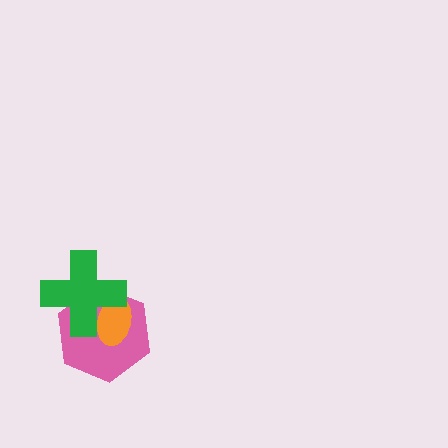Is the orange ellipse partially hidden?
Yes, it is partially covered by another shape.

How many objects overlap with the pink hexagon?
2 objects overlap with the pink hexagon.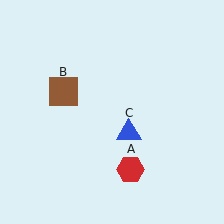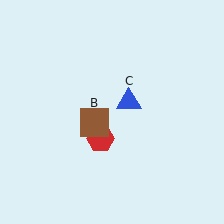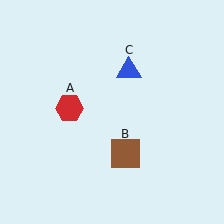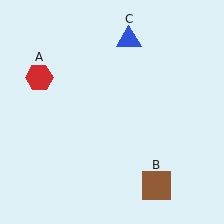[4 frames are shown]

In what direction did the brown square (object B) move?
The brown square (object B) moved down and to the right.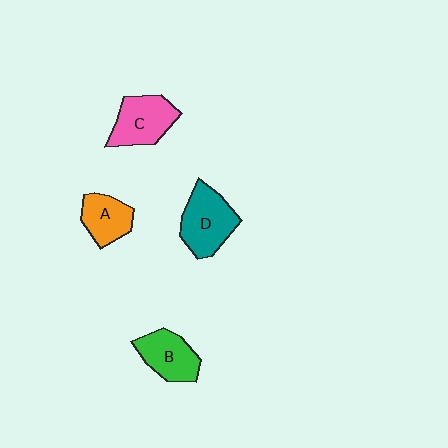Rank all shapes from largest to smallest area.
From largest to smallest: D (teal), C (pink), B (green), A (orange).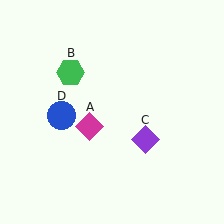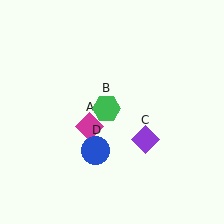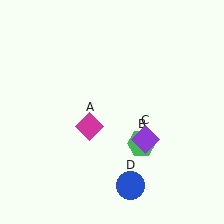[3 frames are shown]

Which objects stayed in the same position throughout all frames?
Magenta diamond (object A) and purple diamond (object C) remained stationary.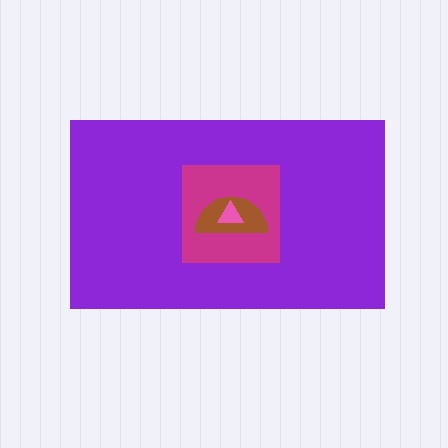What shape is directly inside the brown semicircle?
The pink triangle.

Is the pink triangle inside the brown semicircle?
Yes.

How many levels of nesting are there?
4.